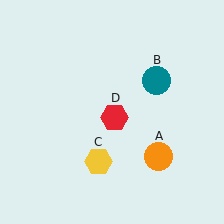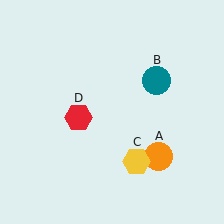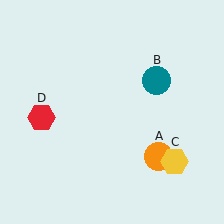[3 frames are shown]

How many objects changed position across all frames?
2 objects changed position: yellow hexagon (object C), red hexagon (object D).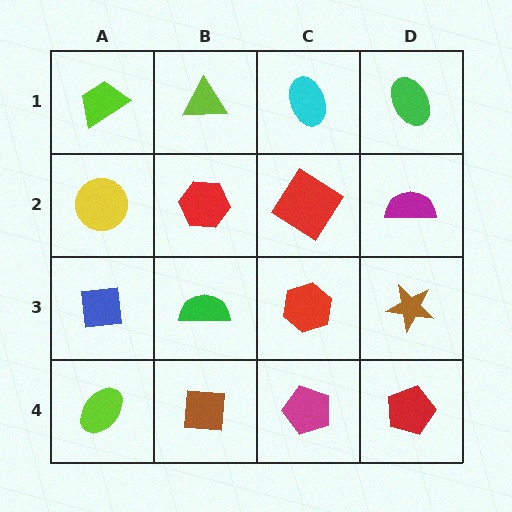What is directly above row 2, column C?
A cyan ellipse.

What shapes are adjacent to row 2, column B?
A lime triangle (row 1, column B), a green semicircle (row 3, column B), a yellow circle (row 2, column A), a red diamond (row 2, column C).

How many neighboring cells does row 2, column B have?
4.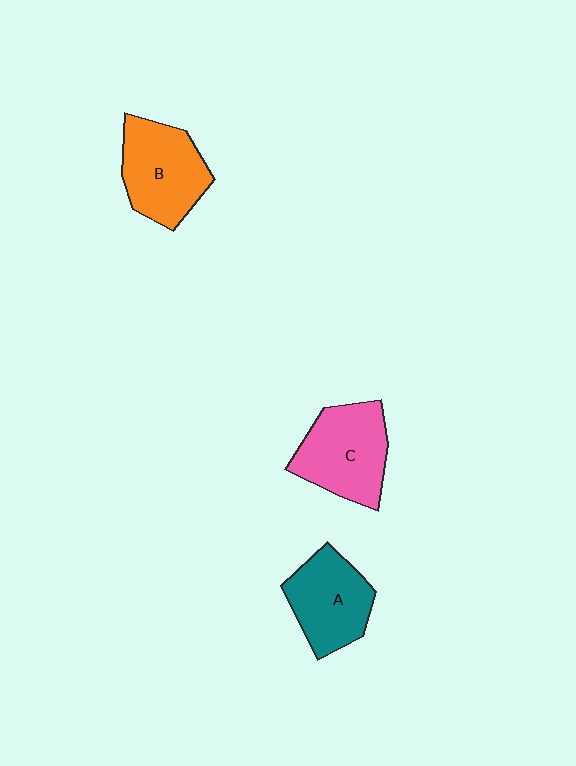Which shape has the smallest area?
Shape A (teal).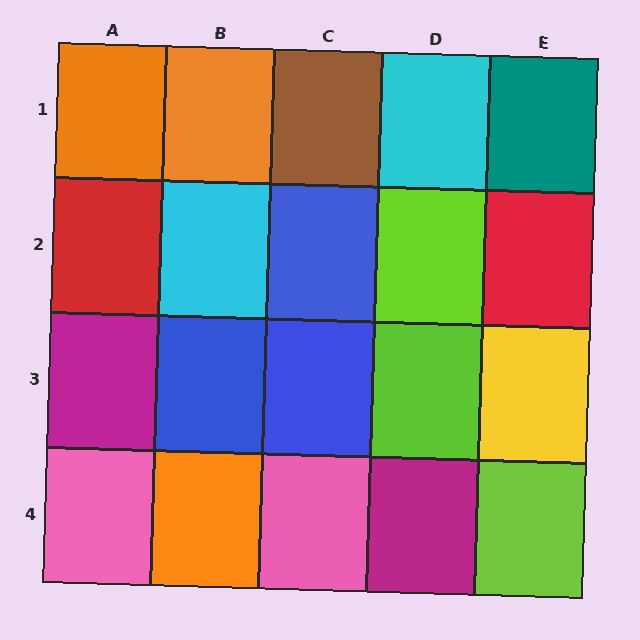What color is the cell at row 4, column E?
Lime.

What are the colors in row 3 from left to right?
Magenta, blue, blue, lime, yellow.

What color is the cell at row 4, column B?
Orange.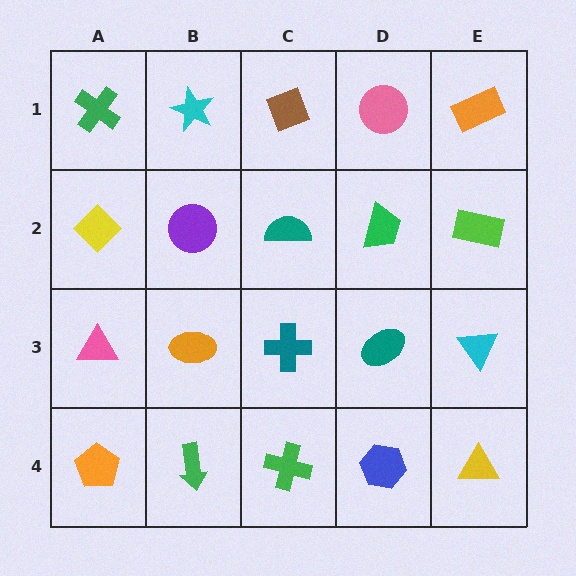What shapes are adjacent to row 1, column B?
A purple circle (row 2, column B), a green cross (row 1, column A), a brown diamond (row 1, column C).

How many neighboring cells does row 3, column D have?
4.